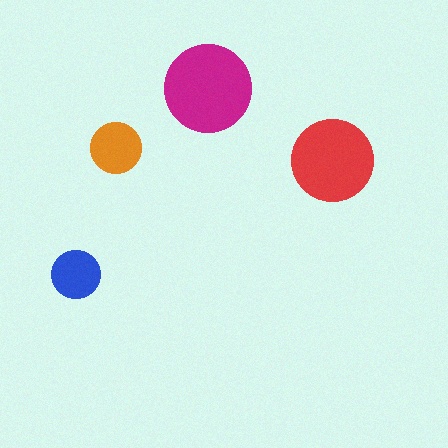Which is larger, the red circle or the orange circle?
The red one.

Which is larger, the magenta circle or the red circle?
The magenta one.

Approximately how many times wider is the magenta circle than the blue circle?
About 2 times wider.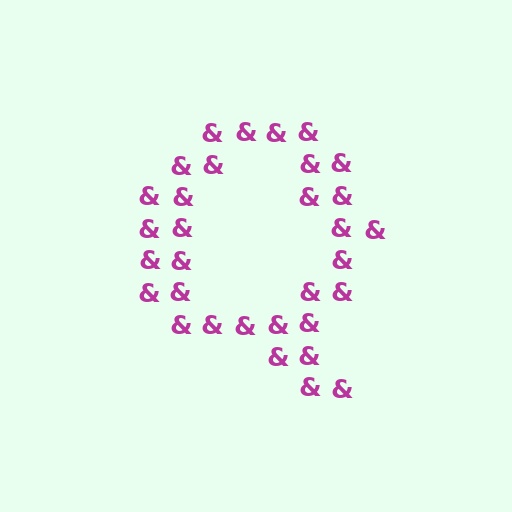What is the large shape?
The large shape is the letter Q.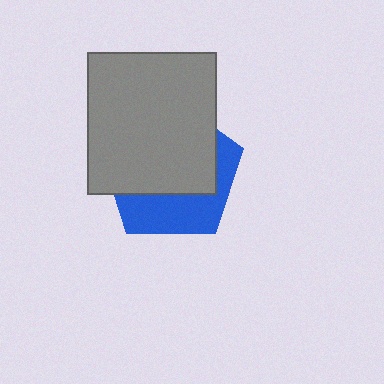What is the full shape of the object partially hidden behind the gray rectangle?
The partially hidden object is a blue pentagon.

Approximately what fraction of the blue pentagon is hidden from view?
Roughly 64% of the blue pentagon is hidden behind the gray rectangle.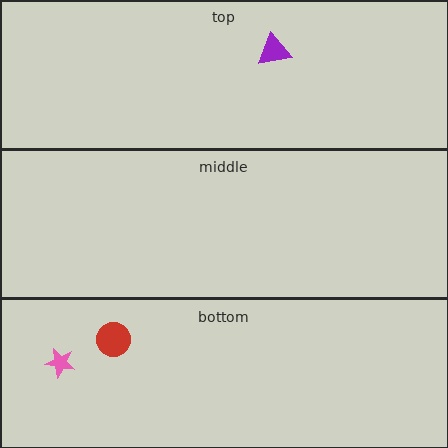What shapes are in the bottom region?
The pink star, the red circle.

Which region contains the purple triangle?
The top region.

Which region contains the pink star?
The bottom region.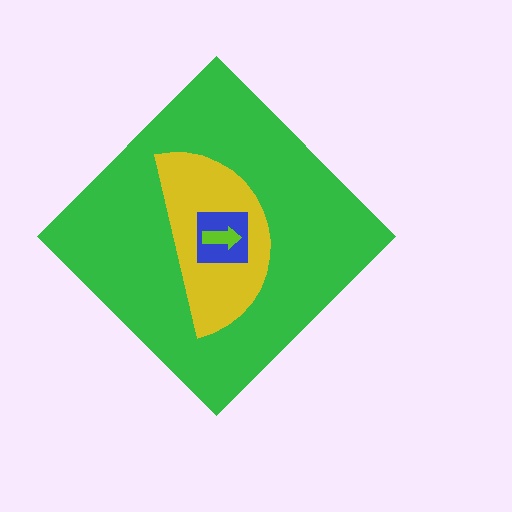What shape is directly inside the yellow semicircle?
The blue square.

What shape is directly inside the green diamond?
The yellow semicircle.